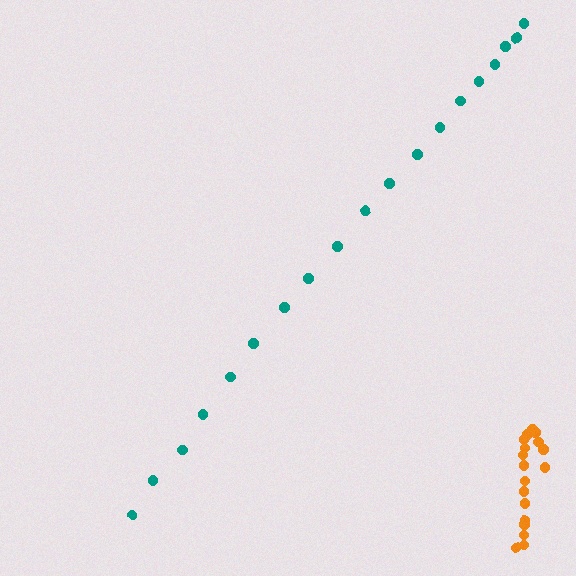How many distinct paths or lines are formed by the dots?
There are 2 distinct paths.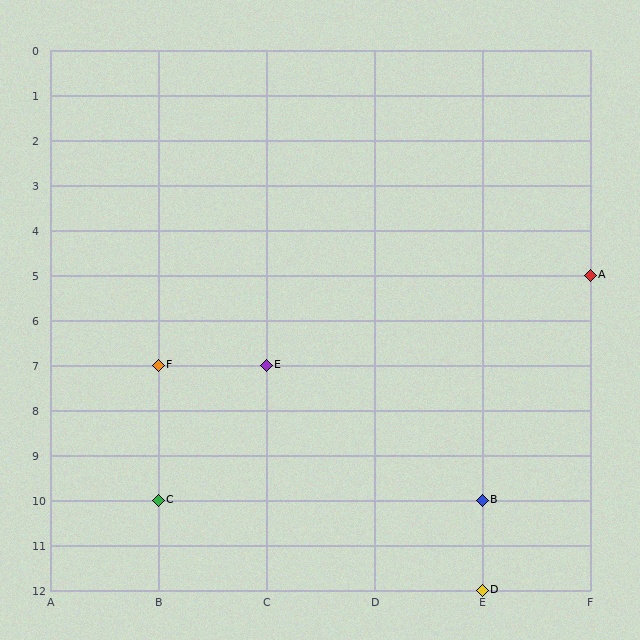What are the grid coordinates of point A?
Point A is at grid coordinates (F, 5).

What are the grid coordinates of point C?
Point C is at grid coordinates (B, 10).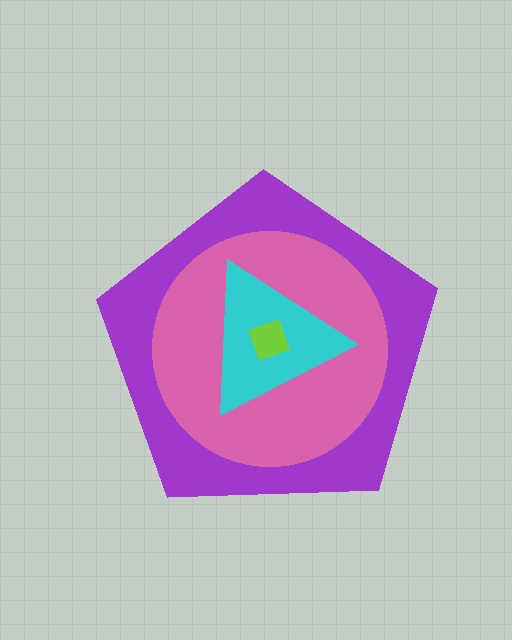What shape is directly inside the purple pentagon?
The pink circle.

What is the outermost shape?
The purple pentagon.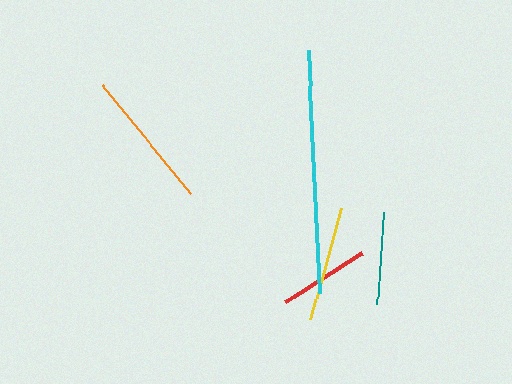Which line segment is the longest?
The cyan line is the longest at approximately 244 pixels.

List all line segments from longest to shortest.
From longest to shortest: cyan, orange, yellow, teal, red.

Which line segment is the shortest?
The red line is the shortest at approximately 91 pixels.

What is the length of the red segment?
The red segment is approximately 91 pixels long.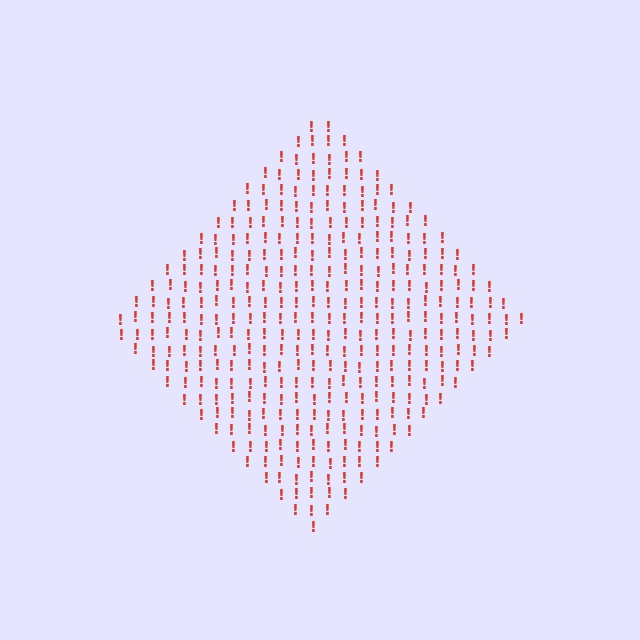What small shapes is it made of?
It is made of small exclamation marks.